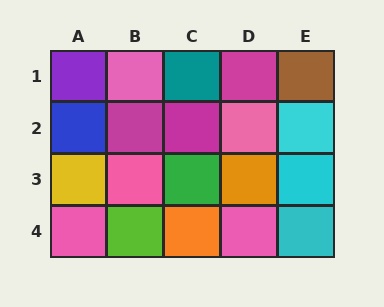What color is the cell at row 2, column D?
Pink.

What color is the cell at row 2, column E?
Cyan.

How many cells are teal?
1 cell is teal.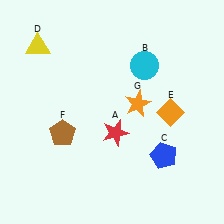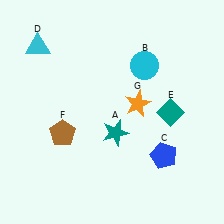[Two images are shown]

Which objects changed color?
A changed from red to teal. D changed from yellow to cyan. E changed from orange to teal.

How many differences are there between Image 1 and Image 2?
There are 3 differences between the two images.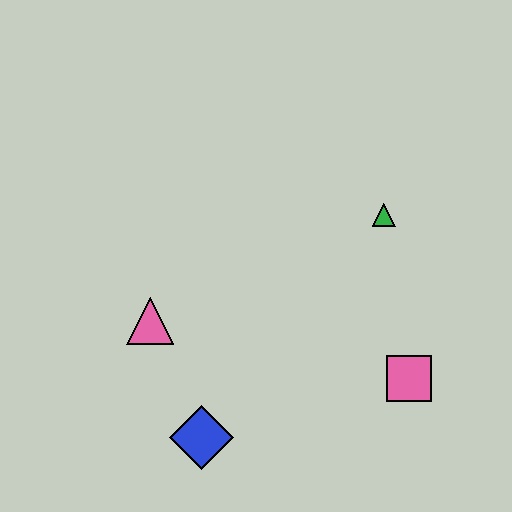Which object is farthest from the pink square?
The pink triangle is farthest from the pink square.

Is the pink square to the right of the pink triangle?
Yes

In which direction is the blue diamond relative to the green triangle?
The blue diamond is below the green triangle.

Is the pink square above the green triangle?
No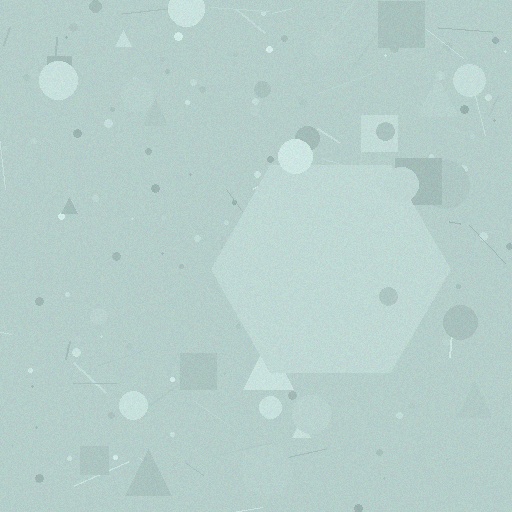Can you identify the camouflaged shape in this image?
The camouflaged shape is a hexagon.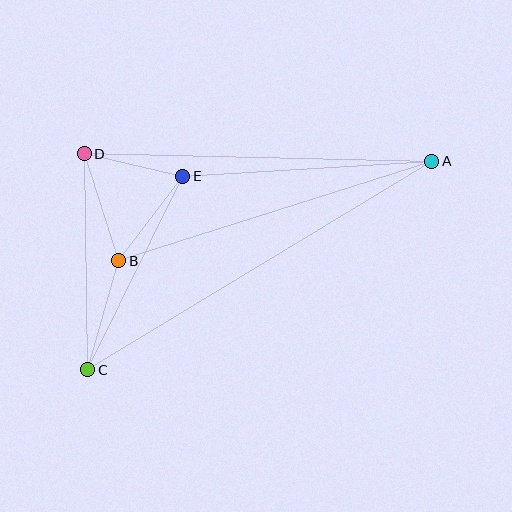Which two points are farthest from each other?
Points A and C are farthest from each other.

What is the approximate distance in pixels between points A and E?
The distance between A and E is approximately 249 pixels.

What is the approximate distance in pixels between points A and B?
The distance between A and B is approximately 328 pixels.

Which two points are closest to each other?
Points D and E are closest to each other.